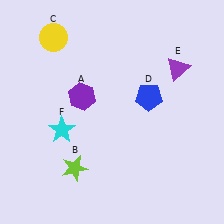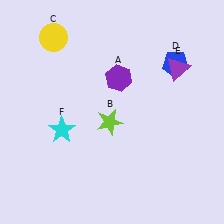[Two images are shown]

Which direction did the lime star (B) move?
The lime star (B) moved up.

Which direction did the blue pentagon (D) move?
The blue pentagon (D) moved up.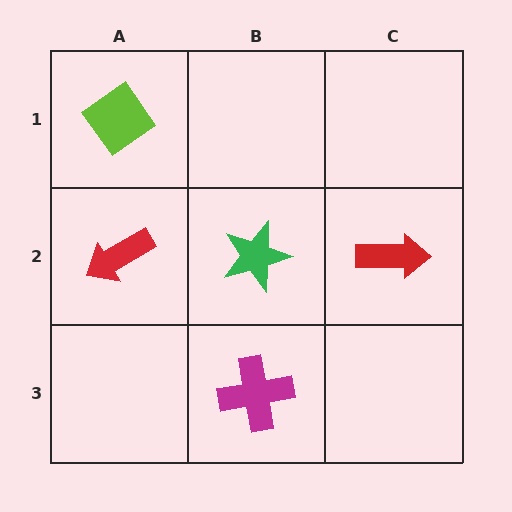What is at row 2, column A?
A red arrow.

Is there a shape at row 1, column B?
No, that cell is empty.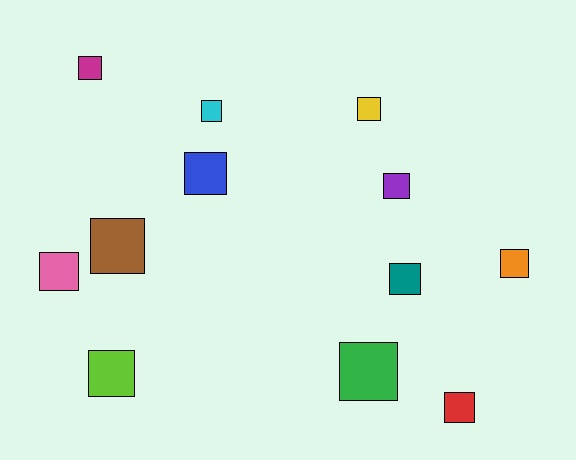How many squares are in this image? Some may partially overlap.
There are 12 squares.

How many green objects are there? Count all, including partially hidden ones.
There is 1 green object.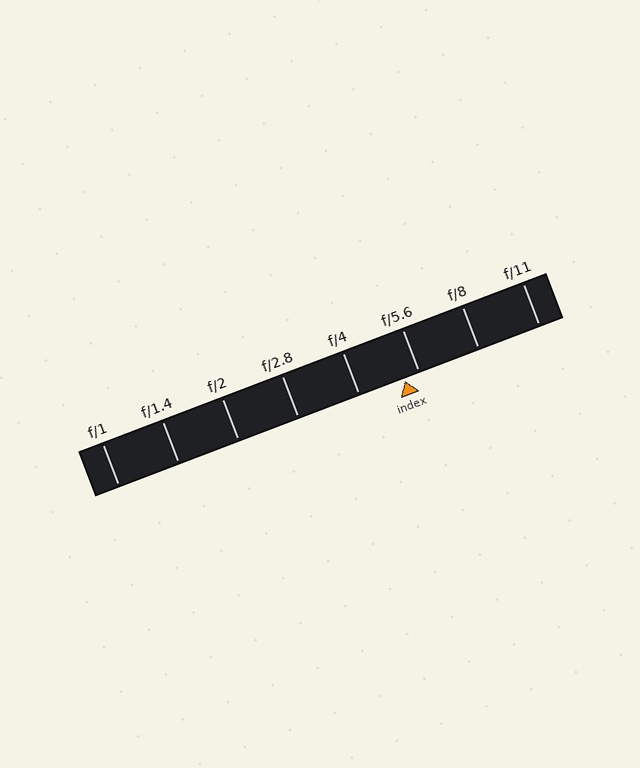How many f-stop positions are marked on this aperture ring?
There are 8 f-stop positions marked.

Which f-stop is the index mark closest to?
The index mark is closest to f/5.6.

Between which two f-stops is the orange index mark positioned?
The index mark is between f/4 and f/5.6.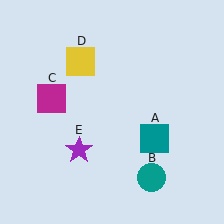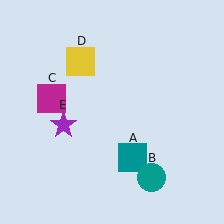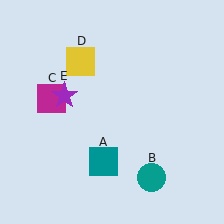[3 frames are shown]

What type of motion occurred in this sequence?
The teal square (object A), purple star (object E) rotated clockwise around the center of the scene.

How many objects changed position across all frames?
2 objects changed position: teal square (object A), purple star (object E).